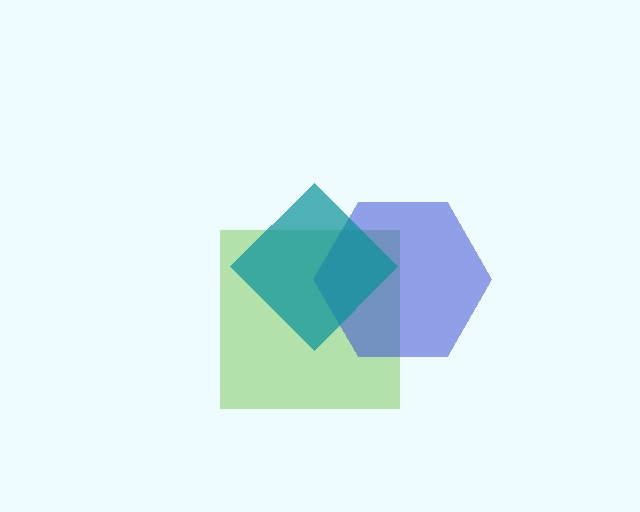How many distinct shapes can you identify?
There are 3 distinct shapes: a lime square, a blue hexagon, a teal diamond.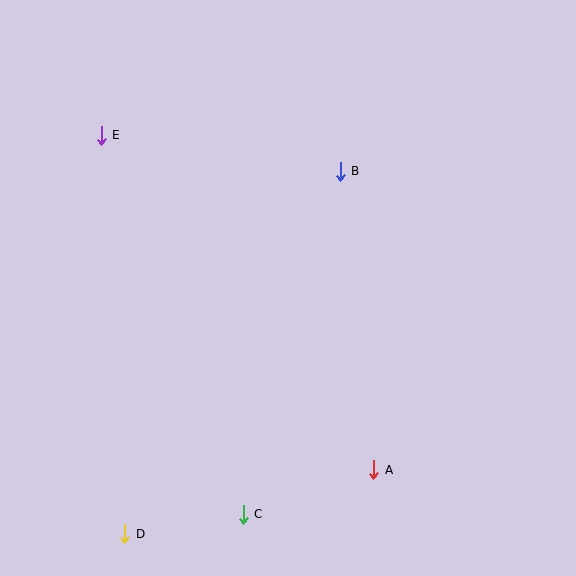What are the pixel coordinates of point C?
Point C is at (243, 514).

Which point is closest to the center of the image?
Point B at (340, 171) is closest to the center.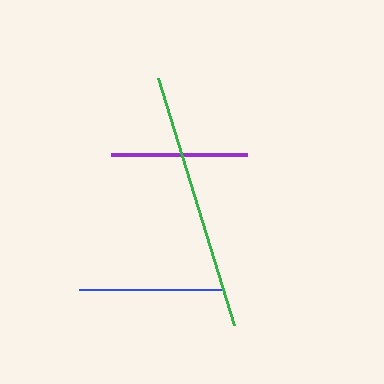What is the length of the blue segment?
The blue segment is approximately 145 pixels long.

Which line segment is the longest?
The green line is the longest at approximately 259 pixels.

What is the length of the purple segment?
The purple segment is approximately 137 pixels long.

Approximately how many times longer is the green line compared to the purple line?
The green line is approximately 1.9 times the length of the purple line.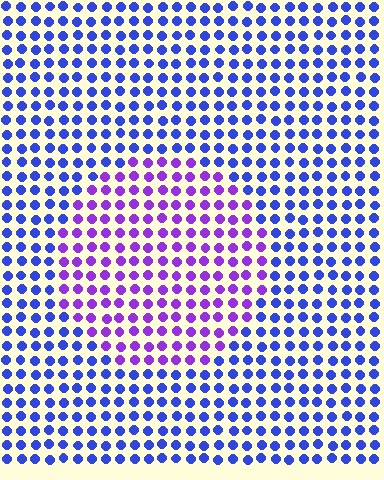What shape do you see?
I see a circle.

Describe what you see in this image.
The image is filled with small blue elements in a uniform arrangement. A circle-shaped region is visible where the elements are tinted to a slightly different hue, forming a subtle color boundary.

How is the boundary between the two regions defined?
The boundary is defined purely by a slight shift in hue (about 44 degrees). Spacing, size, and orientation are identical on both sides.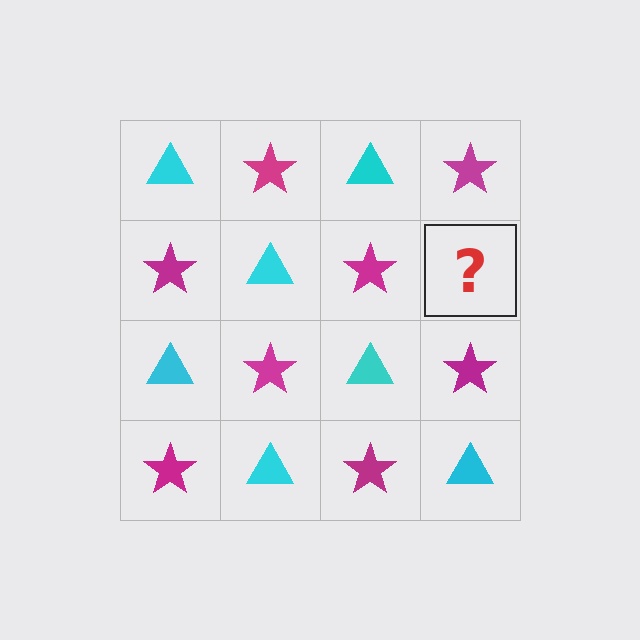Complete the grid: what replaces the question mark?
The question mark should be replaced with a cyan triangle.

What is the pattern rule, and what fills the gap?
The rule is that it alternates cyan triangle and magenta star in a checkerboard pattern. The gap should be filled with a cyan triangle.